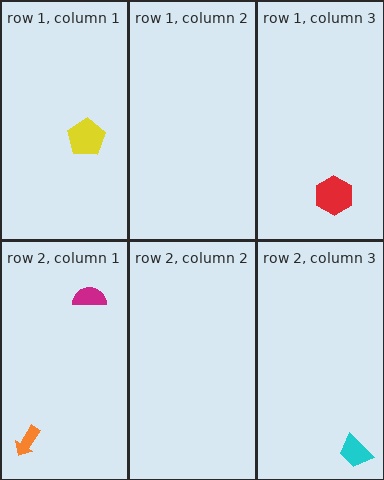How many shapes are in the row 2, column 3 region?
1.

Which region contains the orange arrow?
The row 2, column 1 region.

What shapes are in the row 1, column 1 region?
The yellow pentagon.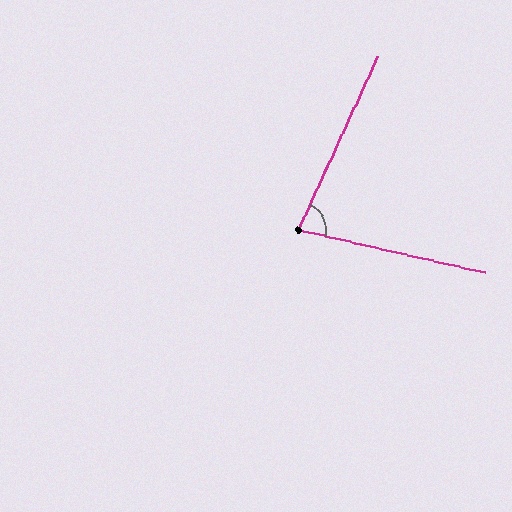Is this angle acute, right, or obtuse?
It is acute.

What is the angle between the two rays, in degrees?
Approximately 78 degrees.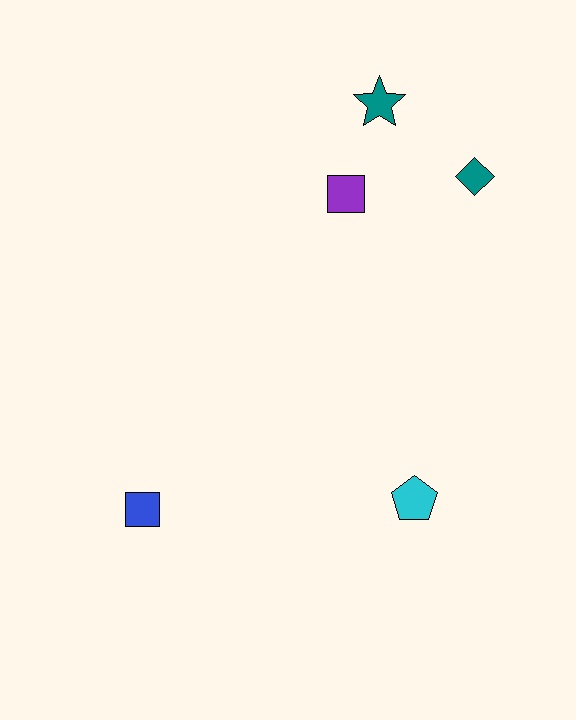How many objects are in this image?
There are 5 objects.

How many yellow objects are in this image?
There are no yellow objects.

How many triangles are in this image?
There are no triangles.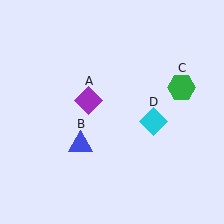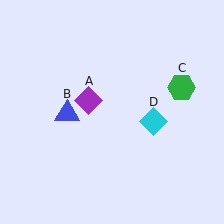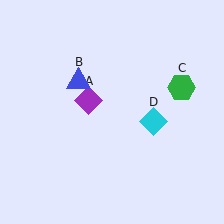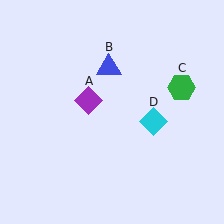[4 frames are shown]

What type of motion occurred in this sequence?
The blue triangle (object B) rotated clockwise around the center of the scene.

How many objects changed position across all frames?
1 object changed position: blue triangle (object B).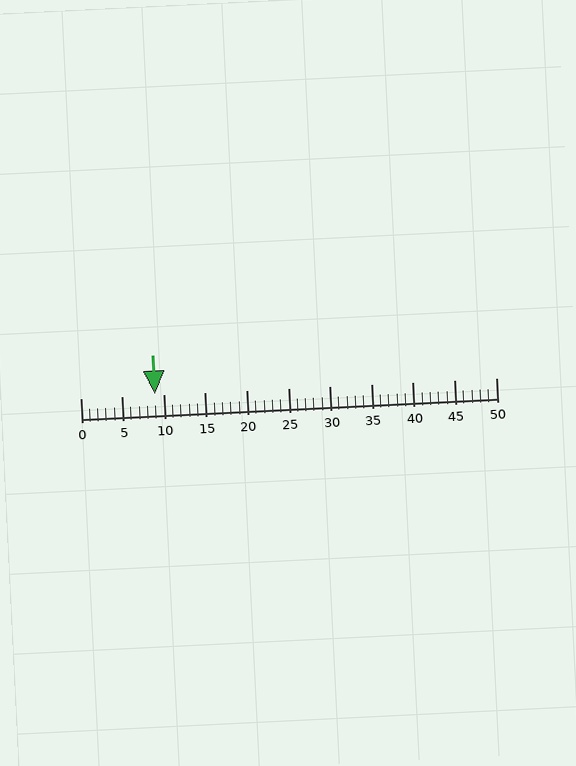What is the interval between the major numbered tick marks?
The major tick marks are spaced 5 units apart.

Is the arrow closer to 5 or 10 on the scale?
The arrow is closer to 10.